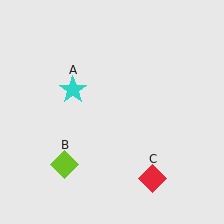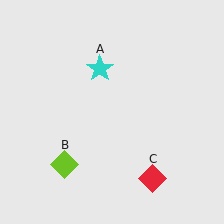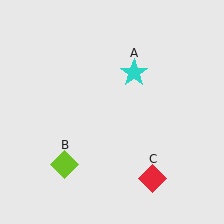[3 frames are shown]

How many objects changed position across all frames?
1 object changed position: cyan star (object A).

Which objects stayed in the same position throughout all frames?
Lime diamond (object B) and red diamond (object C) remained stationary.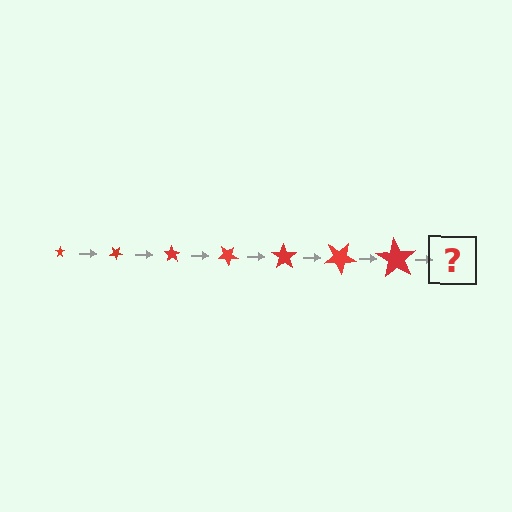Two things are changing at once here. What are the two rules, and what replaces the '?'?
The two rules are that the star grows larger each step and it rotates 35 degrees each step. The '?' should be a star, larger than the previous one and rotated 245 degrees from the start.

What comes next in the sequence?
The next element should be a star, larger than the previous one and rotated 245 degrees from the start.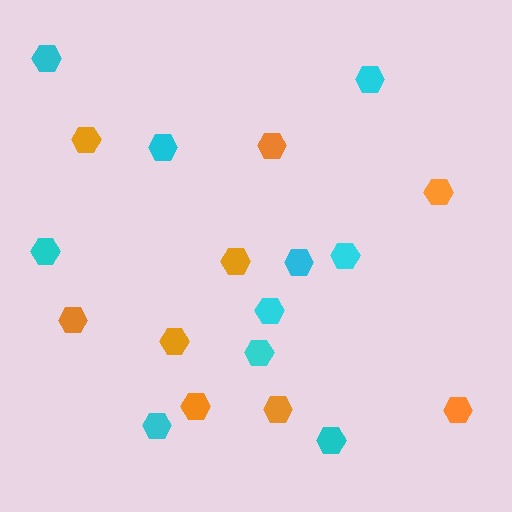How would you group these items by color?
There are 2 groups: one group of orange hexagons (9) and one group of cyan hexagons (10).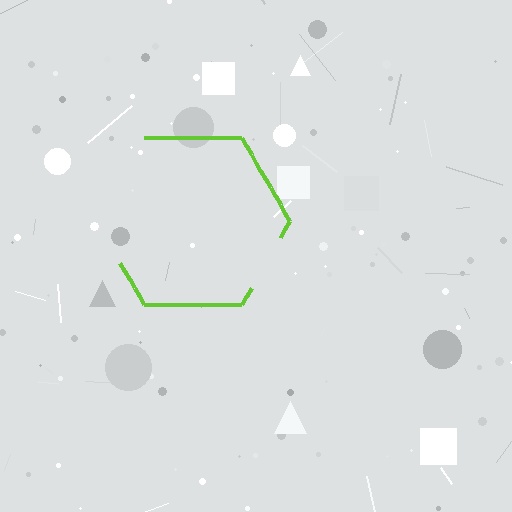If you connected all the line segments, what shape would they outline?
They would outline a hexagon.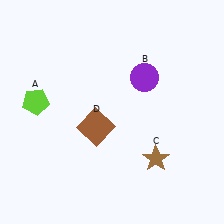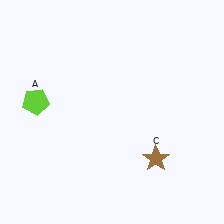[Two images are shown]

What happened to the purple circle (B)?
The purple circle (B) was removed in Image 2. It was in the top-right area of Image 1.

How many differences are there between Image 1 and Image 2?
There are 2 differences between the two images.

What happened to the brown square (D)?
The brown square (D) was removed in Image 2. It was in the bottom-left area of Image 1.